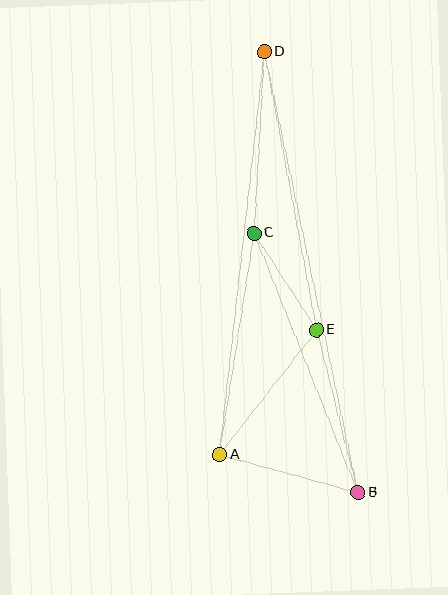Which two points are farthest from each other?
Points B and D are farthest from each other.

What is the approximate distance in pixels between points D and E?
The distance between D and E is approximately 283 pixels.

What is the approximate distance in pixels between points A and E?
The distance between A and E is approximately 158 pixels.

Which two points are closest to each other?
Points C and E are closest to each other.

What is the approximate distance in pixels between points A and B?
The distance between A and B is approximately 143 pixels.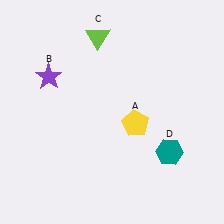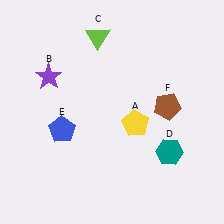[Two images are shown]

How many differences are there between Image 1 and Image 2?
There are 2 differences between the two images.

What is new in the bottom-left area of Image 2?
A blue pentagon (E) was added in the bottom-left area of Image 2.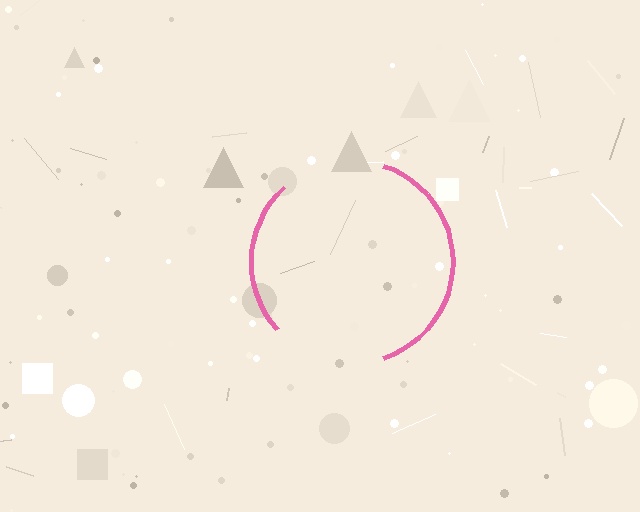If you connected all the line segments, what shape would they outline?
They would outline a circle.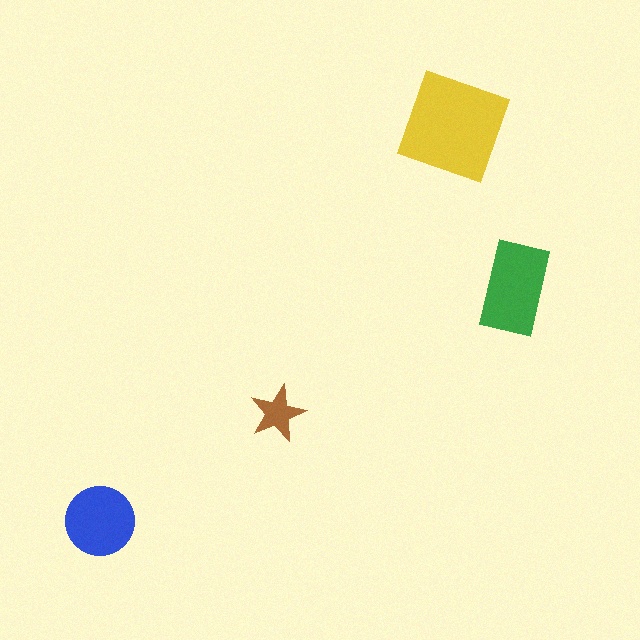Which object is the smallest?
The brown star.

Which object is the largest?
The yellow square.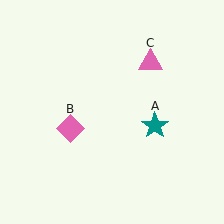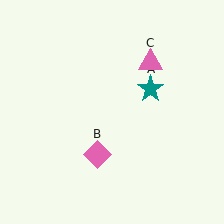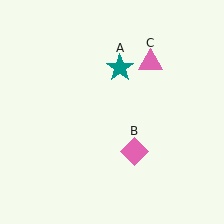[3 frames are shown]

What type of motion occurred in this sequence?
The teal star (object A), pink diamond (object B) rotated counterclockwise around the center of the scene.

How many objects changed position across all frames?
2 objects changed position: teal star (object A), pink diamond (object B).